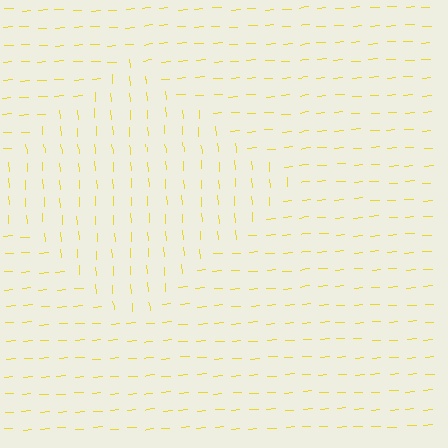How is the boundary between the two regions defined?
The boundary is defined purely by a change in line orientation (approximately 90 degrees difference). All lines are the same color and thickness.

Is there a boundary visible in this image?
Yes, there is a texture boundary formed by a change in line orientation.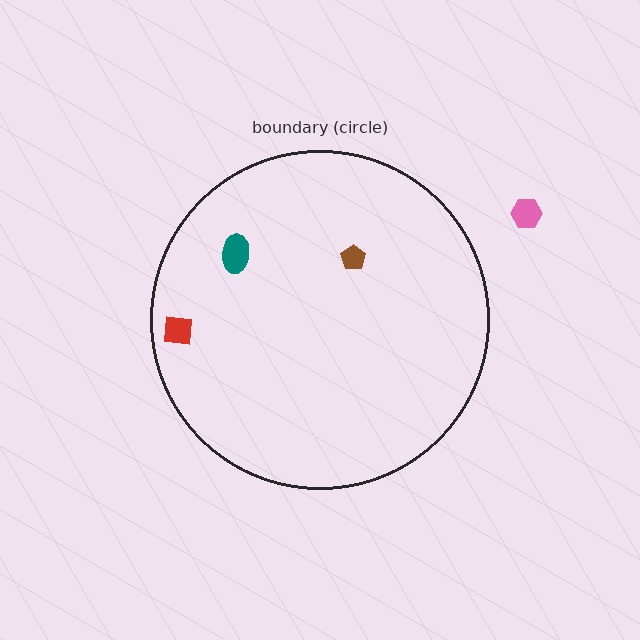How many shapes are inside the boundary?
3 inside, 1 outside.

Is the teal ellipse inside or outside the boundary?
Inside.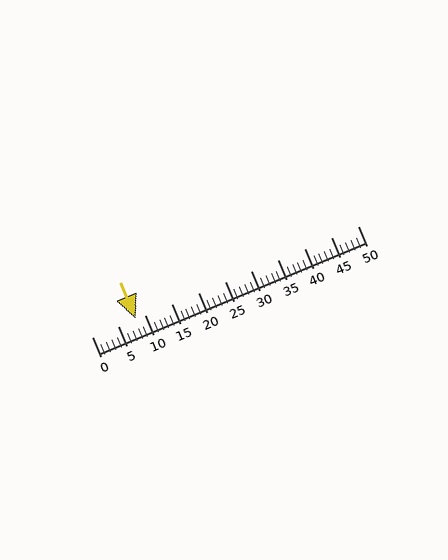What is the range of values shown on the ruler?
The ruler shows values from 0 to 50.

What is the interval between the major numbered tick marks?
The major tick marks are spaced 5 units apart.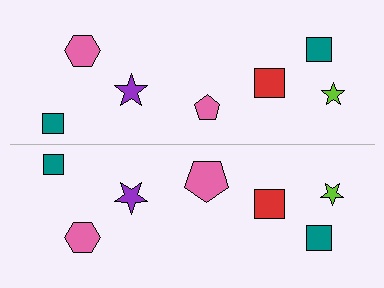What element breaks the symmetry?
The pink pentagon on the bottom side has a different size than its mirror counterpart.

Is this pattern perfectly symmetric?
No, the pattern is not perfectly symmetric. The pink pentagon on the bottom side has a different size than its mirror counterpart.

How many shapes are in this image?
There are 14 shapes in this image.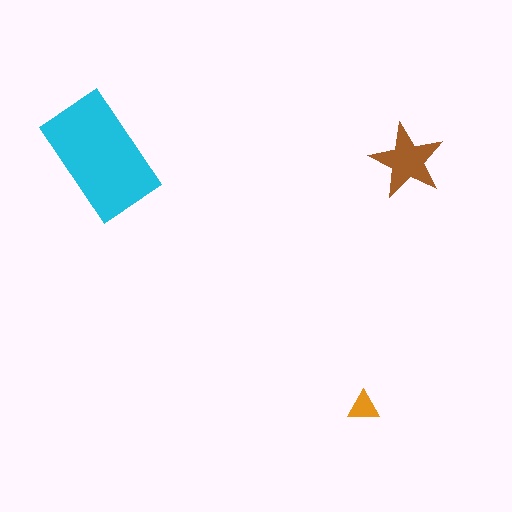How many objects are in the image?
There are 3 objects in the image.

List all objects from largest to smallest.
The cyan rectangle, the brown star, the orange triangle.